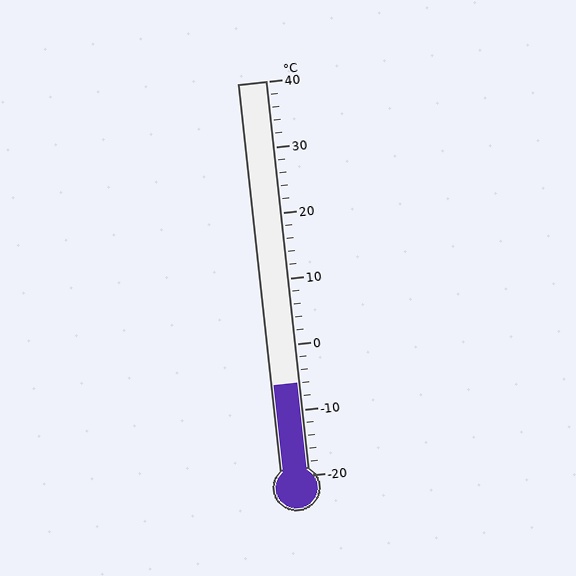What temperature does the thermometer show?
The thermometer shows approximately -6°C.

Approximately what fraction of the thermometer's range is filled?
The thermometer is filled to approximately 25% of its range.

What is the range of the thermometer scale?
The thermometer scale ranges from -20°C to 40°C.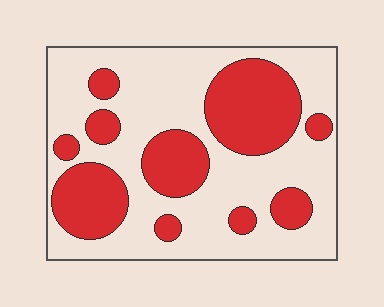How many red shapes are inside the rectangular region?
10.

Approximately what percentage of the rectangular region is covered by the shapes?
Approximately 35%.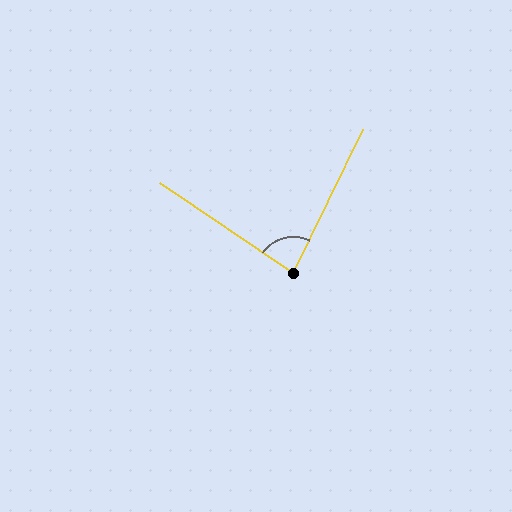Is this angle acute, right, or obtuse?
It is acute.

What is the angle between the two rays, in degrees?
Approximately 82 degrees.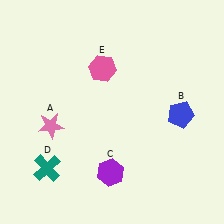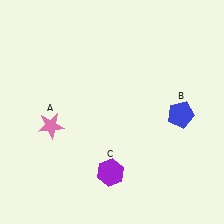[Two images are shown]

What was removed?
The pink hexagon (E), the teal cross (D) were removed in Image 2.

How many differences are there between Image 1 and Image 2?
There are 2 differences between the two images.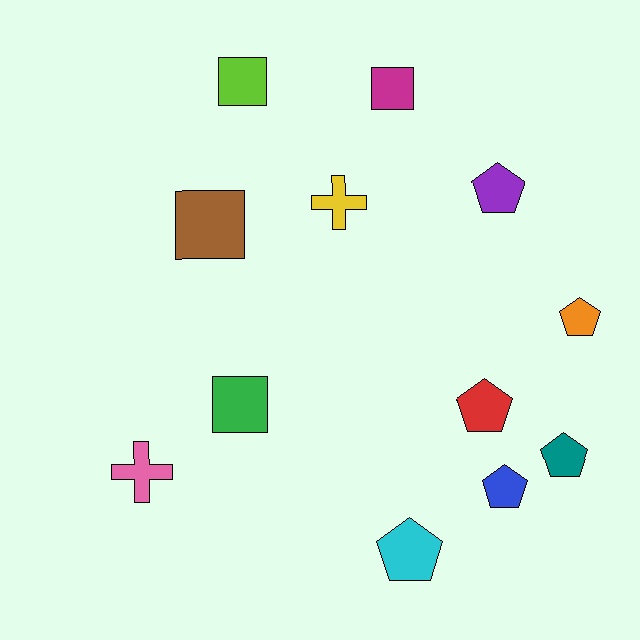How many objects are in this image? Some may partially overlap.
There are 12 objects.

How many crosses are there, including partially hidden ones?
There are 2 crosses.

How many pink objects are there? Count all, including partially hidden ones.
There is 1 pink object.